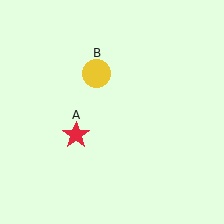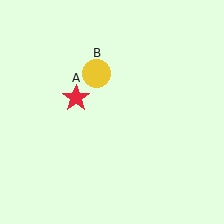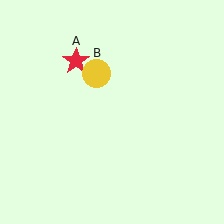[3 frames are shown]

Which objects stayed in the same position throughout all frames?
Yellow circle (object B) remained stationary.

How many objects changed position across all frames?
1 object changed position: red star (object A).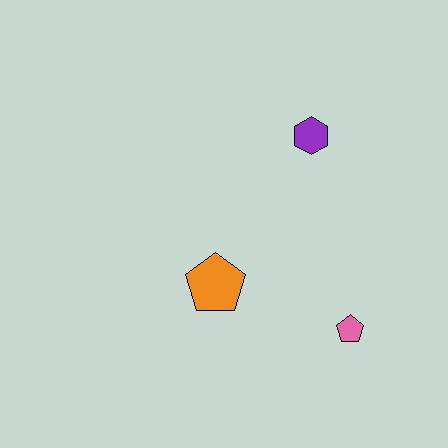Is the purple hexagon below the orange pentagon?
No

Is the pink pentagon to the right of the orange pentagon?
Yes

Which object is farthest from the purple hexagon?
The pink pentagon is farthest from the purple hexagon.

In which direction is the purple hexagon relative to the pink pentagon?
The purple hexagon is above the pink pentagon.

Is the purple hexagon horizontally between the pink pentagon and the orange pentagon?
Yes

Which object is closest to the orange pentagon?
The pink pentagon is closest to the orange pentagon.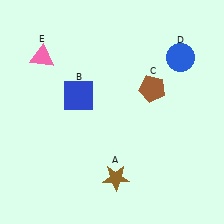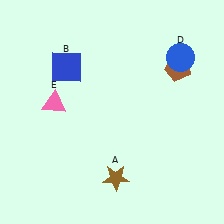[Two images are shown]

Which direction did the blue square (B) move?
The blue square (B) moved up.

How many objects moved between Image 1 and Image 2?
3 objects moved between the two images.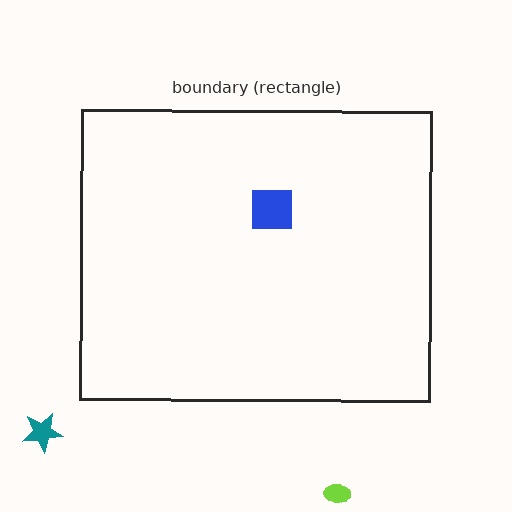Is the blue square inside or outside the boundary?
Inside.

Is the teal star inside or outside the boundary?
Outside.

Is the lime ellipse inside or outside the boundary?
Outside.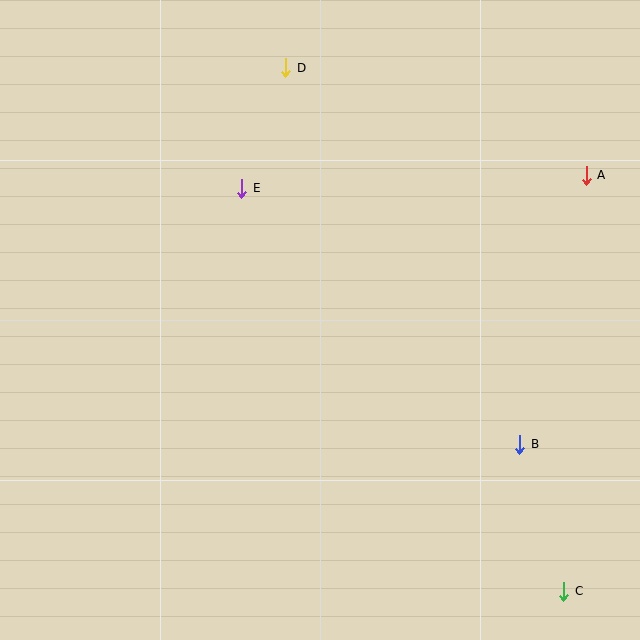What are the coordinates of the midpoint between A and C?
The midpoint between A and C is at (575, 383).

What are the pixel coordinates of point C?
Point C is at (564, 591).